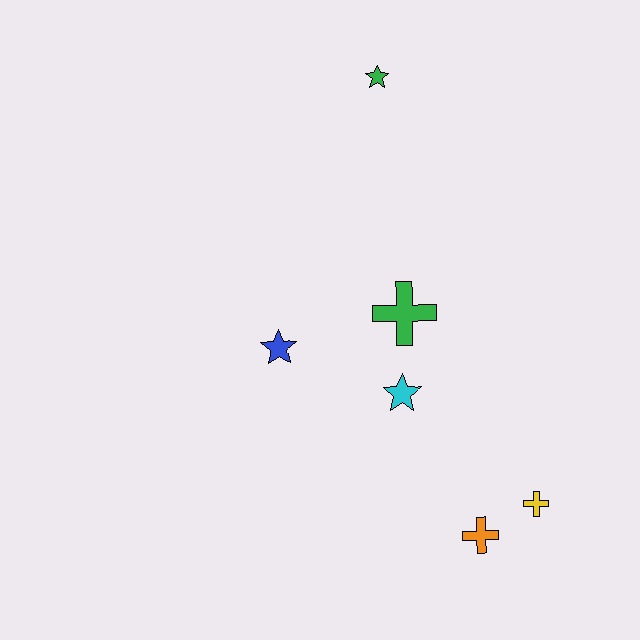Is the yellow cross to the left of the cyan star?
No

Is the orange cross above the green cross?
No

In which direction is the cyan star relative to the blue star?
The cyan star is to the right of the blue star.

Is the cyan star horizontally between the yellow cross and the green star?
Yes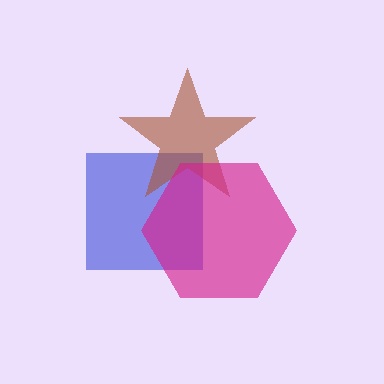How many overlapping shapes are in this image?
There are 3 overlapping shapes in the image.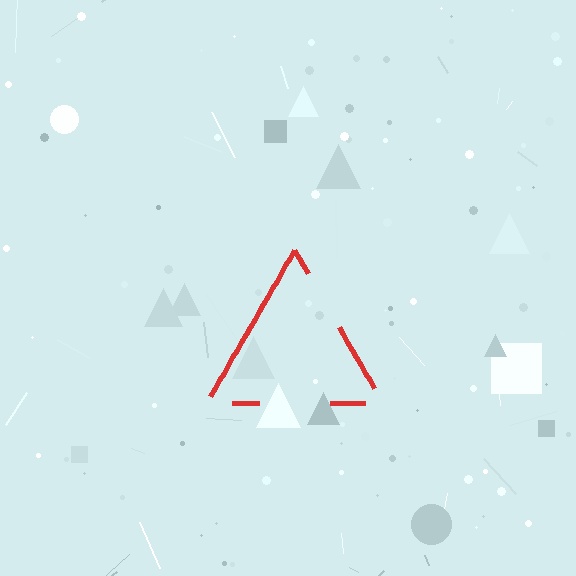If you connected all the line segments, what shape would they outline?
They would outline a triangle.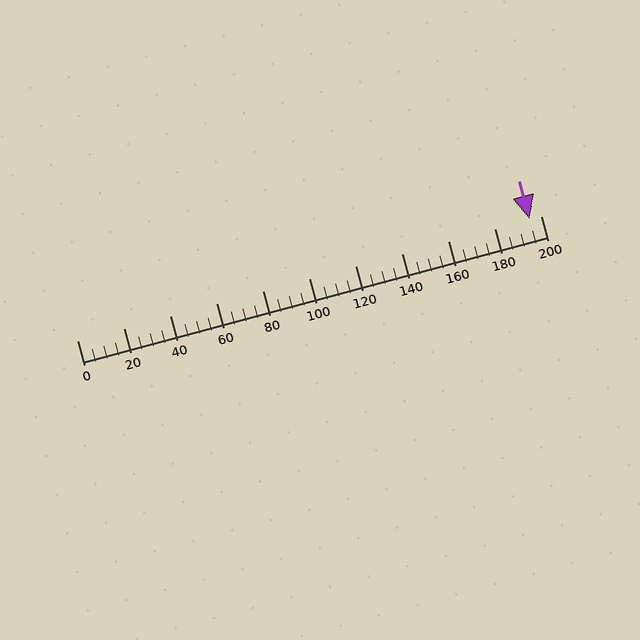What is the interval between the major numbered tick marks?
The major tick marks are spaced 20 units apart.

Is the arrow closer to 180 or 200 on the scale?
The arrow is closer to 200.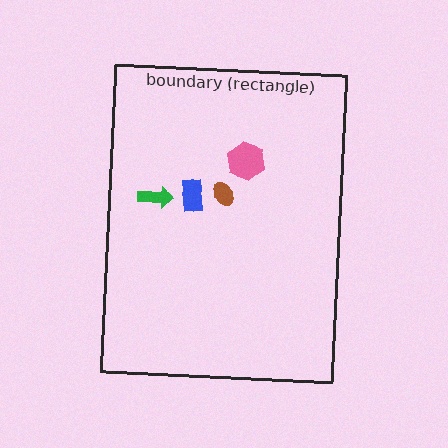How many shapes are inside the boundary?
4 inside, 0 outside.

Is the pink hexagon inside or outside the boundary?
Inside.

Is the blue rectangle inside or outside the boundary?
Inside.